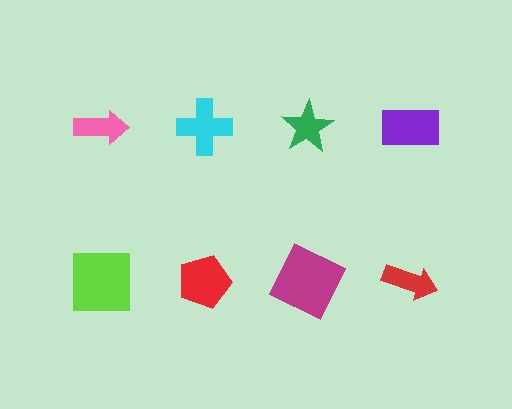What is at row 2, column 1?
A lime square.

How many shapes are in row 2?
4 shapes.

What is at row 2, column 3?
A magenta square.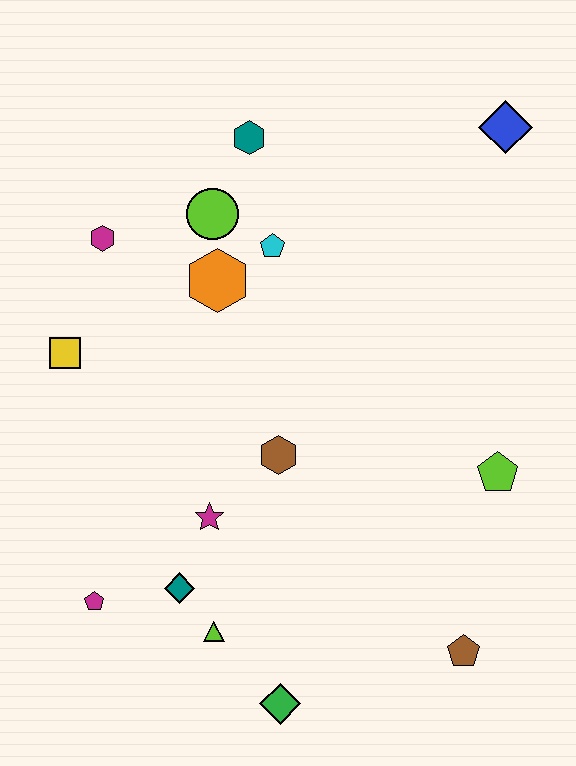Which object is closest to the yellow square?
The magenta hexagon is closest to the yellow square.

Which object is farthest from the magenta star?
The blue diamond is farthest from the magenta star.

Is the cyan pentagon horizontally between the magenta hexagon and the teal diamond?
No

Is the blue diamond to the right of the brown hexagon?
Yes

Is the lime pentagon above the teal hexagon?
No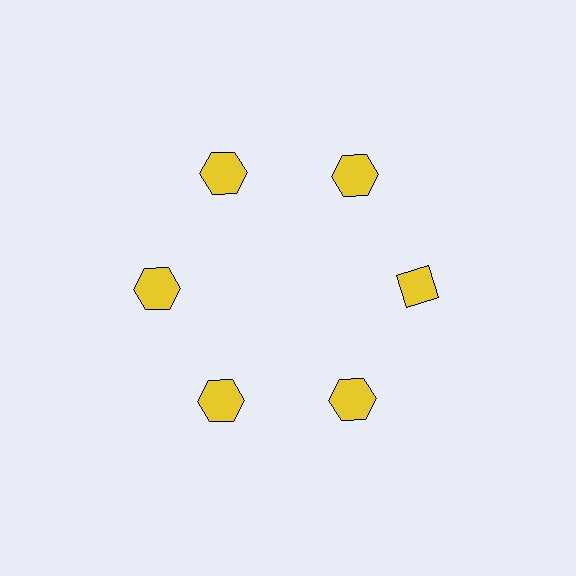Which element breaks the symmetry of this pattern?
The yellow diamond at roughly the 3 o'clock position breaks the symmetry. All other shapes are yellow hexagons.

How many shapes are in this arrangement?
There are 6 shapes arranged in a ring pattern.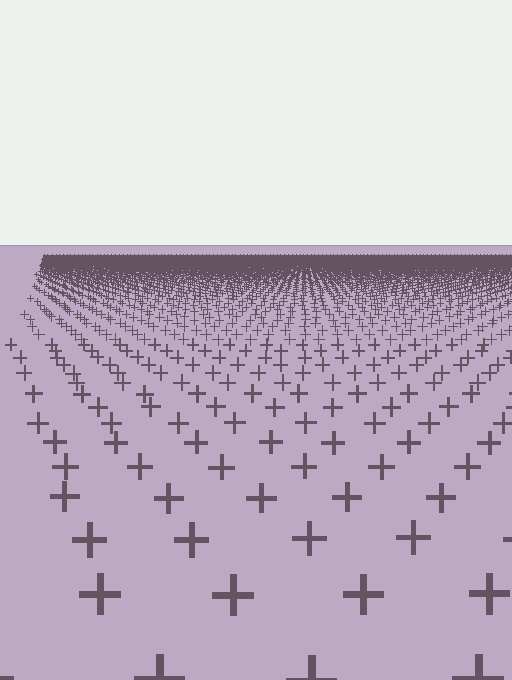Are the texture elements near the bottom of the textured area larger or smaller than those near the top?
Larger. Near the bottom, elements are closer to the viewer and appear at a bigger on-screen size.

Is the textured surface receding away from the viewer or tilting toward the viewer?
The surface is receding away from the viewer. Texture elements get smaller and denser toward the top.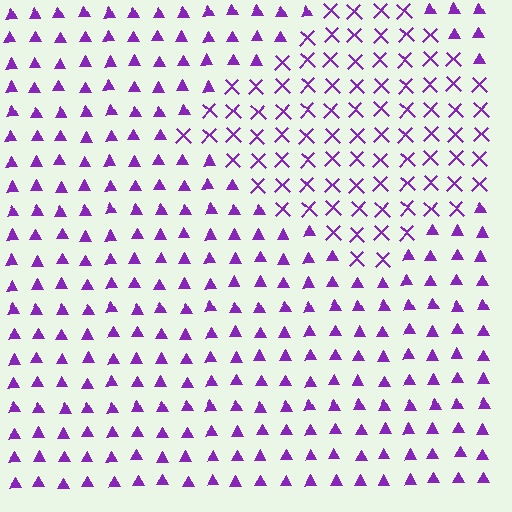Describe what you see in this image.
The image is filled with small purple elements arranged in a uniform grid. A diamond-shaped region contains X marks, while the surrounding area contains triangles. The boundary is defined purely by the change in element shape.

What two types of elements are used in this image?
The image uses X marks inside the diamond region and triangles outside it.